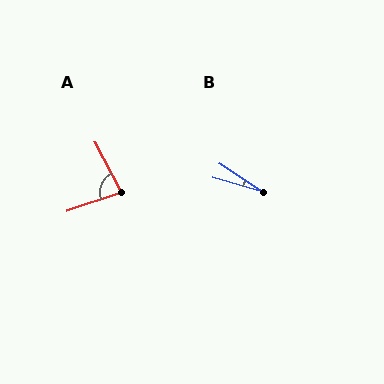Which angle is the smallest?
B, at approximately 17 degrees.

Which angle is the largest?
A, at approximately 80 degrees.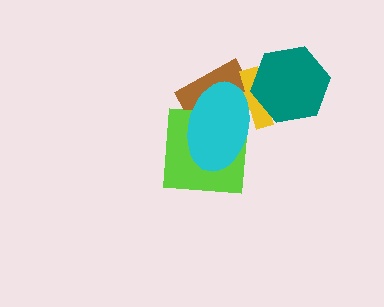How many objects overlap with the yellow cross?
3 objects overlap with the yellow cross.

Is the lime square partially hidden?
Yes, it is partially covered by another shape.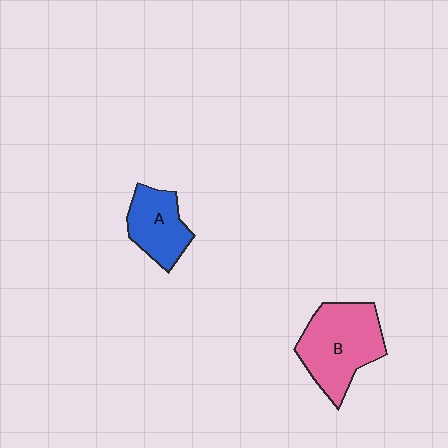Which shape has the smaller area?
Shape A (blue).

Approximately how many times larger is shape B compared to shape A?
Approximately 1.6 times.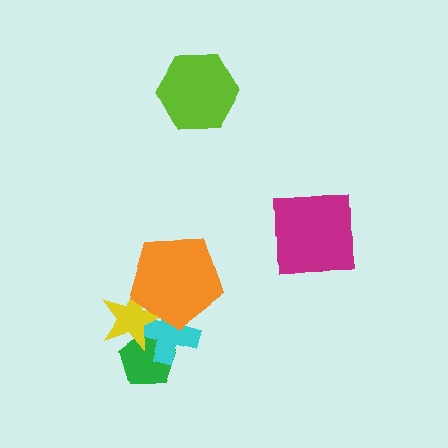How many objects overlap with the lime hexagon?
0 objects overlap with the lime hexagon.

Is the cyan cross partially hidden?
Yes, it is partially covered by another shape.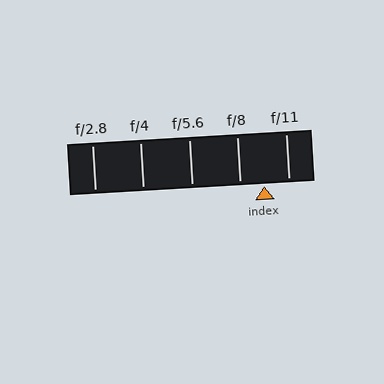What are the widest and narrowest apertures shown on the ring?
The widest aperture shown is f/2.8 and the narrowest is f/11.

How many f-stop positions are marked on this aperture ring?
There are 5 f-stop positions marked.